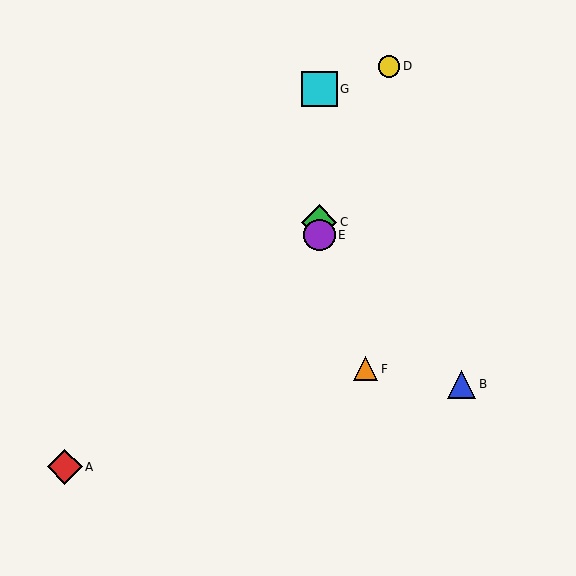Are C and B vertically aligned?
No, C is at x≈319 and B is at x≈462.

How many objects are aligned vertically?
3 objects (C, E, G) are aligned vertically.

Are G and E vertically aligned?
Yes, both are at x≈319.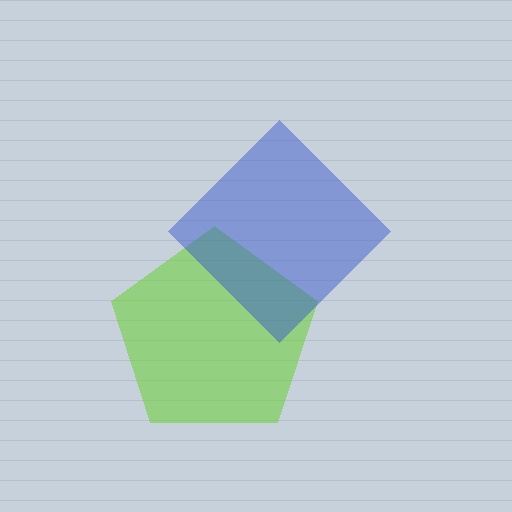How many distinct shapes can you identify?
There are 2 distinct shapes: a lime pentagon, a blue diamond.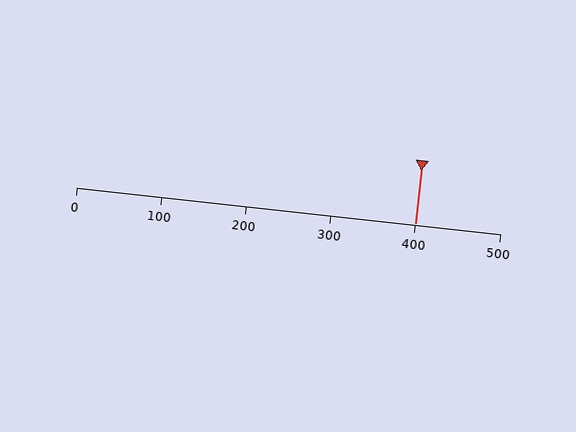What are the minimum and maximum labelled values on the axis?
The axis runs from 0 to 500.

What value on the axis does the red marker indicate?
The marker indicates approximately 400.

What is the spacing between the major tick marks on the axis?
The major ticks are spaced 100 apart.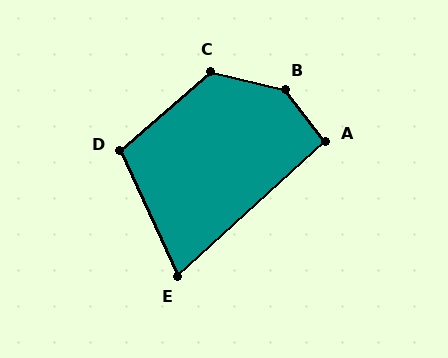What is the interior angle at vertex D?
Approximately 106 degrees (obtuse).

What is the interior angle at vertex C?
Approximately 125 degrees (obtuse).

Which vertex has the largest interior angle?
B, at approximately 141 degrees.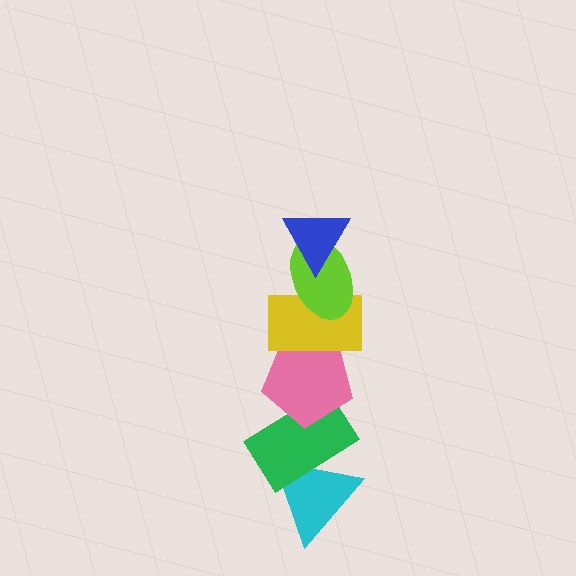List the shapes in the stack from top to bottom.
From top to bottom: the blue triangle, the lime ellipse, the yellow rectangle, the pink pentagon, the green rectangle, the cyan triangle.